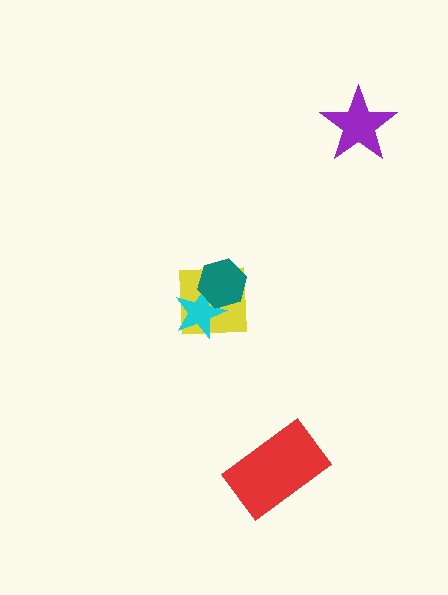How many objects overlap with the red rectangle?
0 objects overlap with the red rectangle.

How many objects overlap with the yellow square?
2 objects overlap with the yellow square.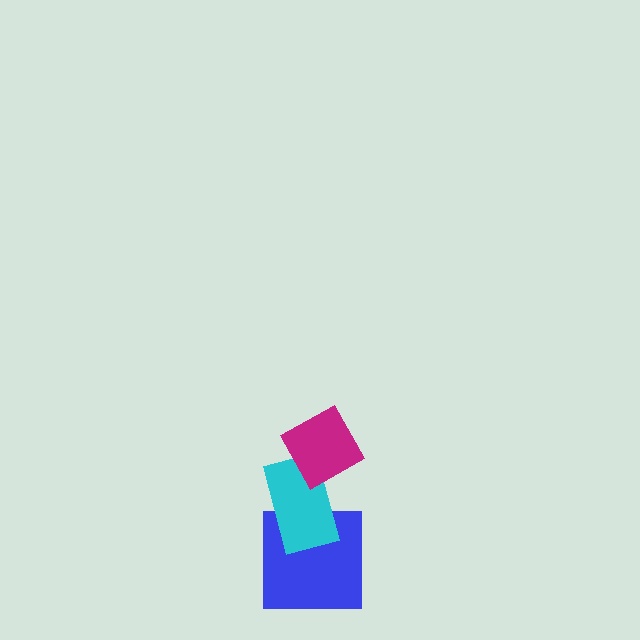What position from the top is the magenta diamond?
The magenta diamond is 1st from the top.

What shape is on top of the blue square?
The cyan rectangle is on top of the blue square.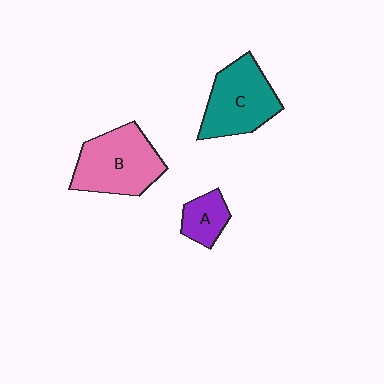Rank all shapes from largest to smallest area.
From largest to smallest: B (pink), C (teal), A (purple).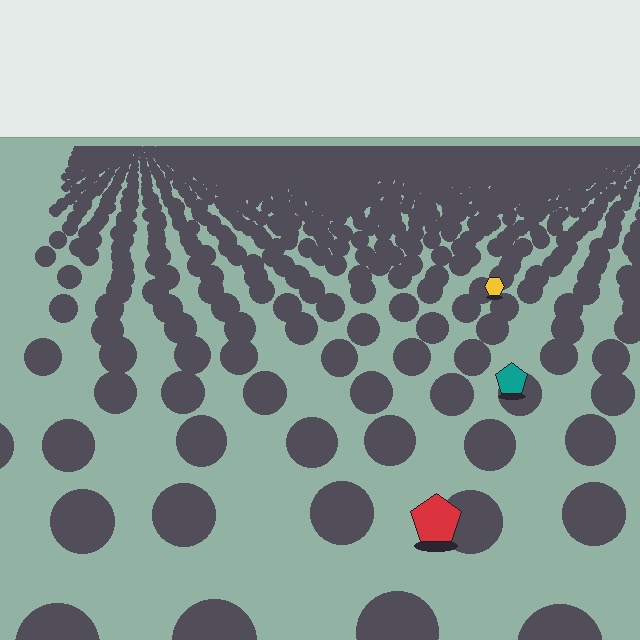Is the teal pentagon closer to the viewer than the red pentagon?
No. The red pentagon is closer — you can tell from the texture gradient: the ground texture is coarser near it.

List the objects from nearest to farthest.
From nearest to farthest: the red pentagon, the teal pentagon, the yellow hexagon.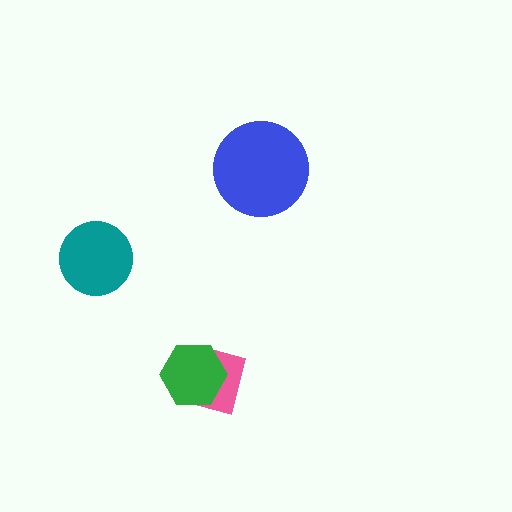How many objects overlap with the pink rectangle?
1 object overlaps with the pink rectangle.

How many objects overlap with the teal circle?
0 objects overlap with the teal circle.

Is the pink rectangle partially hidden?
Yes, it is partially covered by another shape.